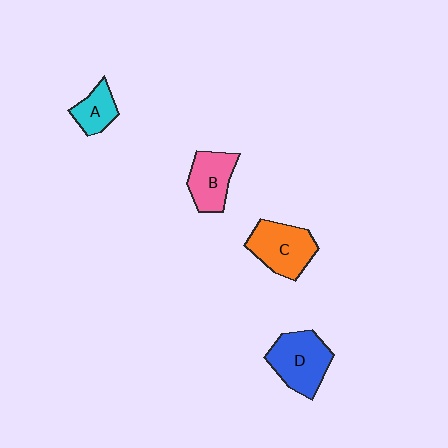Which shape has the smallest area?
Shape A (cyan).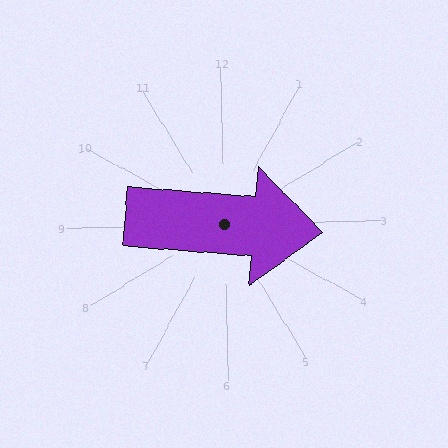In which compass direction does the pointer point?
East.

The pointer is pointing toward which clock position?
Roughly 3 o'clock.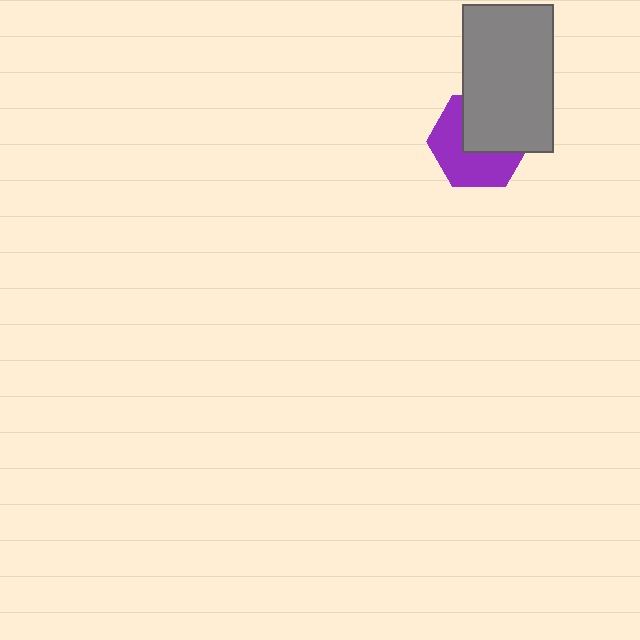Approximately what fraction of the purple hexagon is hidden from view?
Roughly 47% of the purple hexagon is hidden behind the gray rectangle.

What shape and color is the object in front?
The object in front is a gray rectangle.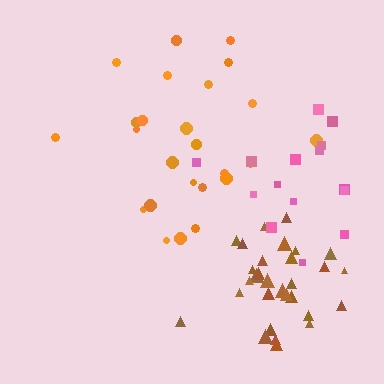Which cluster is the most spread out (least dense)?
Pink.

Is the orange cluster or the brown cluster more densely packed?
Brown.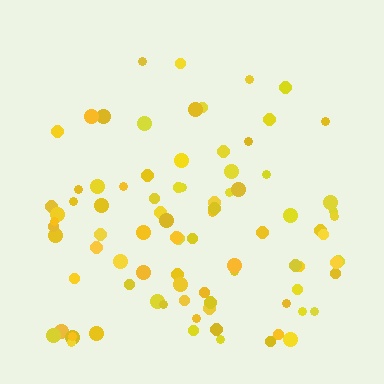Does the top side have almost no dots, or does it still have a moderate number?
Still a moderate number, just noticeably fewer than the bottom.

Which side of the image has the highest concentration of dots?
The bottom.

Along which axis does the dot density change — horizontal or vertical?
Vertical.